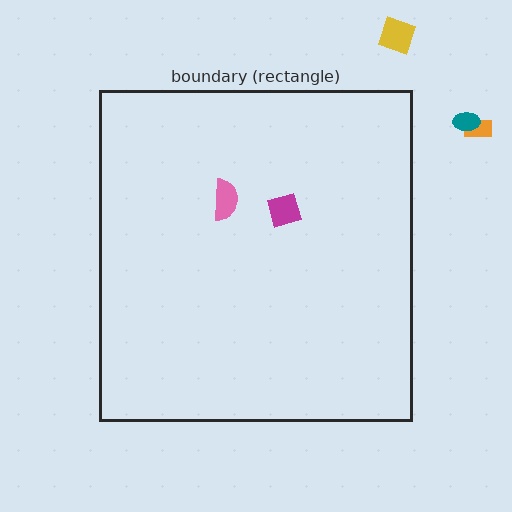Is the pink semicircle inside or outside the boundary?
Inside.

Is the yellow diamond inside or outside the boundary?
Outside.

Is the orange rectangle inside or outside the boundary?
Outside.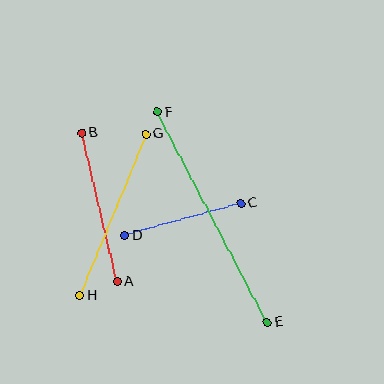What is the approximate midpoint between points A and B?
The midpoint is at approximately (99, 207) pixels.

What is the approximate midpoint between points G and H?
The midpoint is at approximately (113, 215) pixels.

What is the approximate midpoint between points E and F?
The midpoint is at approximately (212, 217) pixels.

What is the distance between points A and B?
The distance is approximately 153 pixels.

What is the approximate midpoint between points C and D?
The midpoint is at approximately (183, 219) pixels.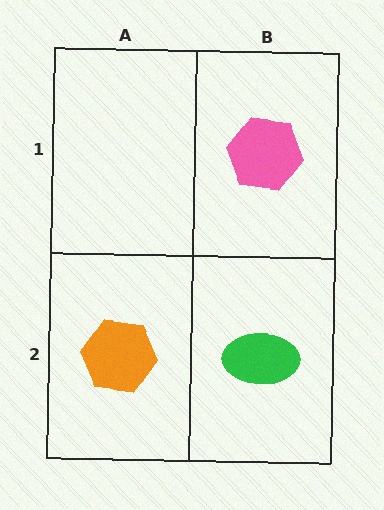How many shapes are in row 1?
1 shape.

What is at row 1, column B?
A pink hexagon.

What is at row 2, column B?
A green ellipse.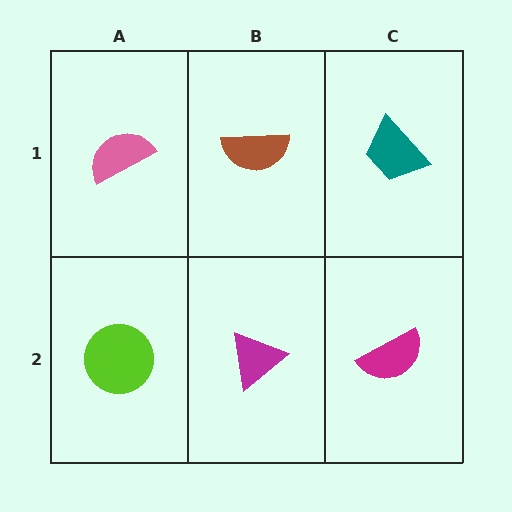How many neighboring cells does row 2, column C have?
2.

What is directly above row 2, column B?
A brown semicircle.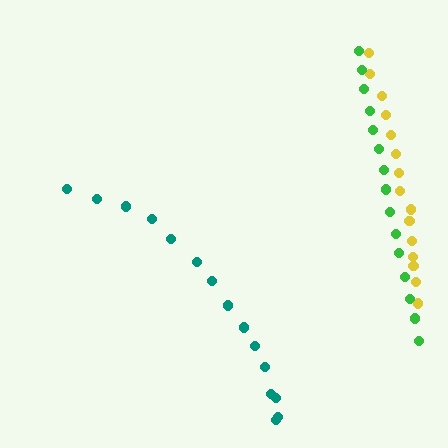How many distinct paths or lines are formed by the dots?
There are 3 distinct paths.